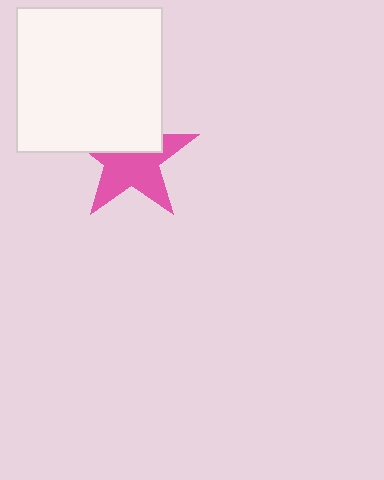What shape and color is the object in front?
The object in front is a white square.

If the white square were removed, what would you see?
You would see the complete pink star.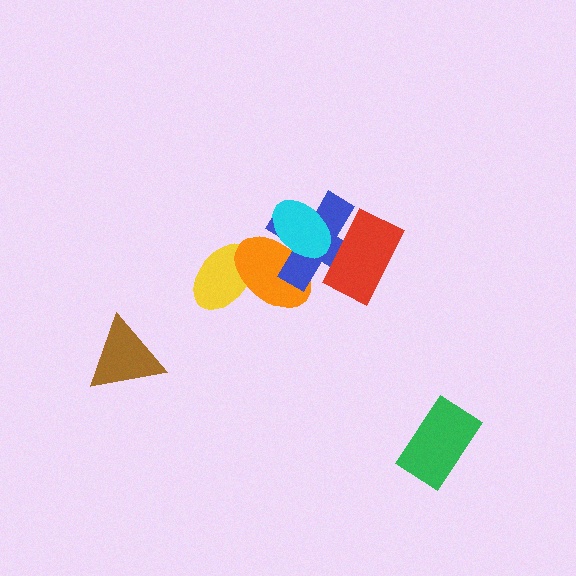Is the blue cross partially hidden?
Yes, it is partially covered by another shape.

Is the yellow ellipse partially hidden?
Yes, it is partially covered by another shape.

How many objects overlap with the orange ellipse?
3 objects overlap with the orange ellipse.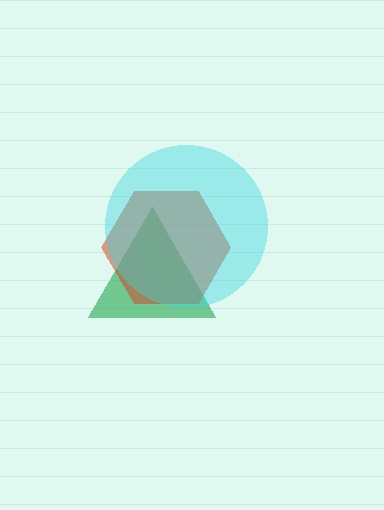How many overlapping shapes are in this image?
There are 3 overlapping shapes in the image.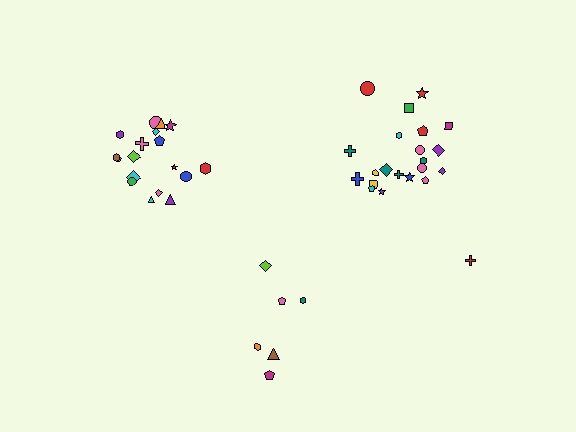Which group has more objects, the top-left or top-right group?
The top-right group.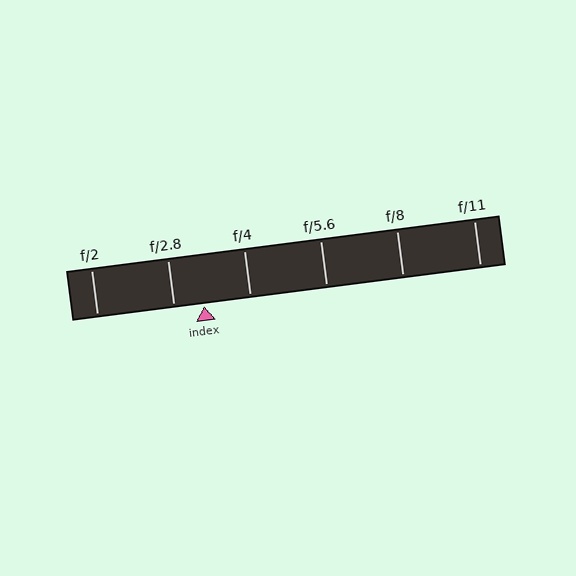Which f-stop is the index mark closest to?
The index mark is closest to f/2.8.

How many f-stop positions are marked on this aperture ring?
There are 6 f-stop positions marked.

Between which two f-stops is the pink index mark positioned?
The index mark is between f/2.8 and f/4.